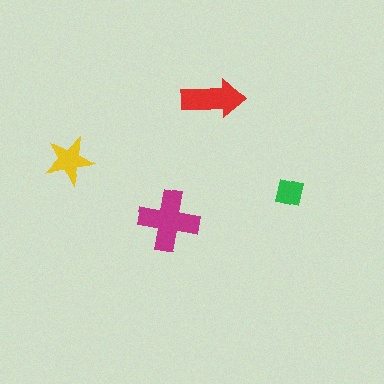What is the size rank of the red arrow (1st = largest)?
2nd.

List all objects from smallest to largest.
The green square, the yellow star, the red arrow, the magenta cross.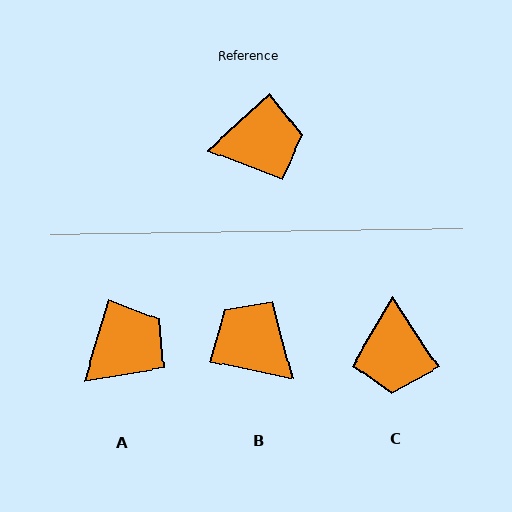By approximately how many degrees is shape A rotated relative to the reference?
Approximately 31 degrees counter-clockwise.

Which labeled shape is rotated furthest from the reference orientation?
B, about 126 degrees away.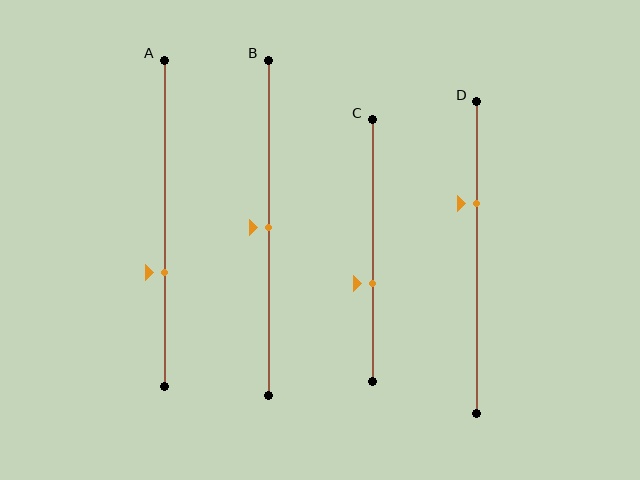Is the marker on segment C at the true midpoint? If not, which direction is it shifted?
No, the marker on segment C is shifted downward by about 12% of the segment length.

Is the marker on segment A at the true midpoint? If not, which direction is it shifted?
No, the marker on segment A is shifted downward by about 15% of the segment length.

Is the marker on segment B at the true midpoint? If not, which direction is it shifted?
Yes, the marker on segment B is at the true midpoint.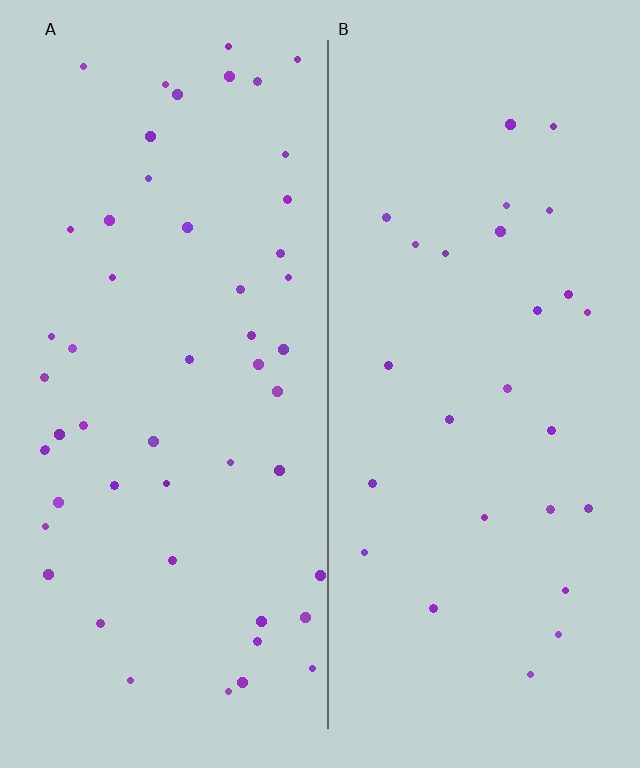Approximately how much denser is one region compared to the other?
Approximately 1.9× — region A over region B.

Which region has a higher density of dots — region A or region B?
A (the left).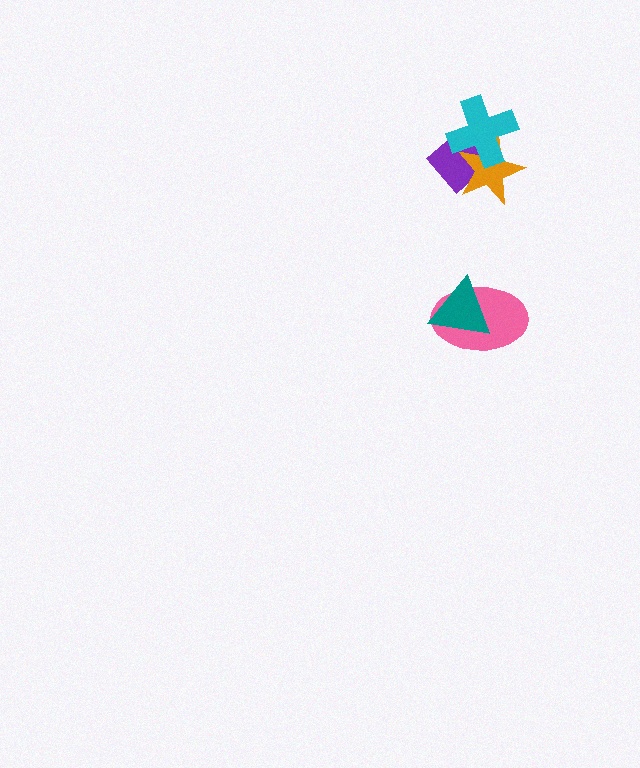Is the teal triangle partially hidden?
No, no other shape covers it.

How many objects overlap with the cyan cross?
2 objects overlap with the cyan cross.